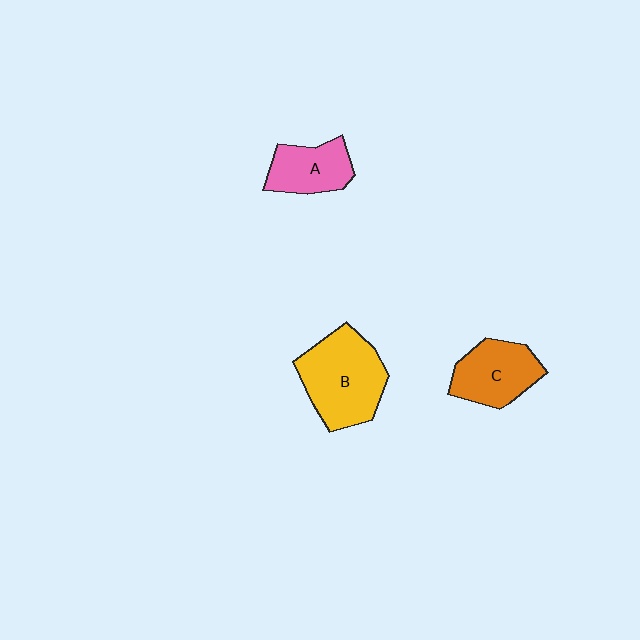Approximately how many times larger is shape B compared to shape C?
Approximately 1.4 times.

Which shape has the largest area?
Shape B (yellow).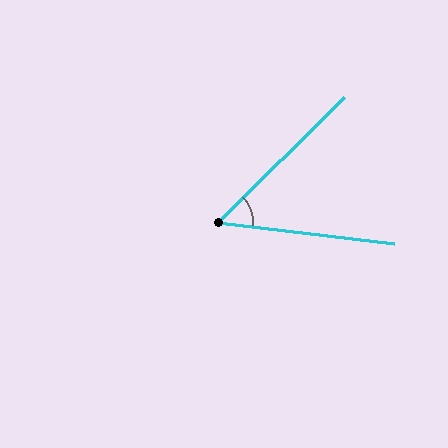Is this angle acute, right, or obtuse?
It is acute.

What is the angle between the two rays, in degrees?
Approximately 51 degrees.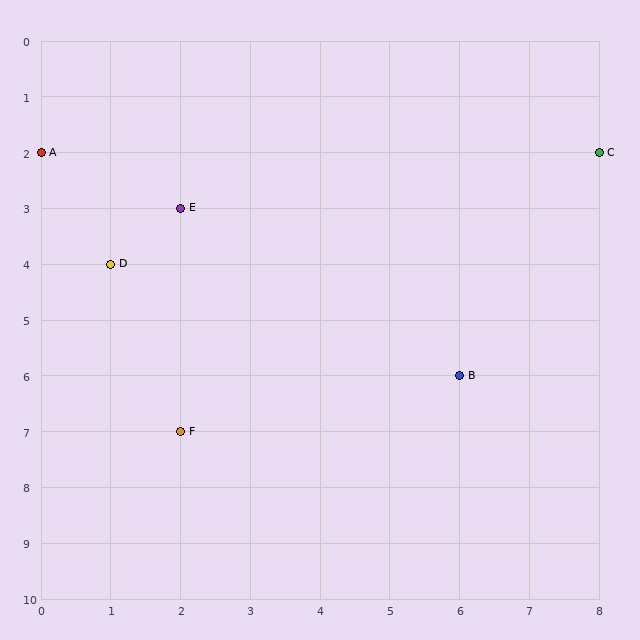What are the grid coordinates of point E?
Point E is at grid coordinates (2, 3).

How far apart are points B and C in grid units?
Points B and C are 2 columns and 4 rows apart (about 4.5 grid units diagonally).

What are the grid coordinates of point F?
Point F is at grid coordinates (2, 7).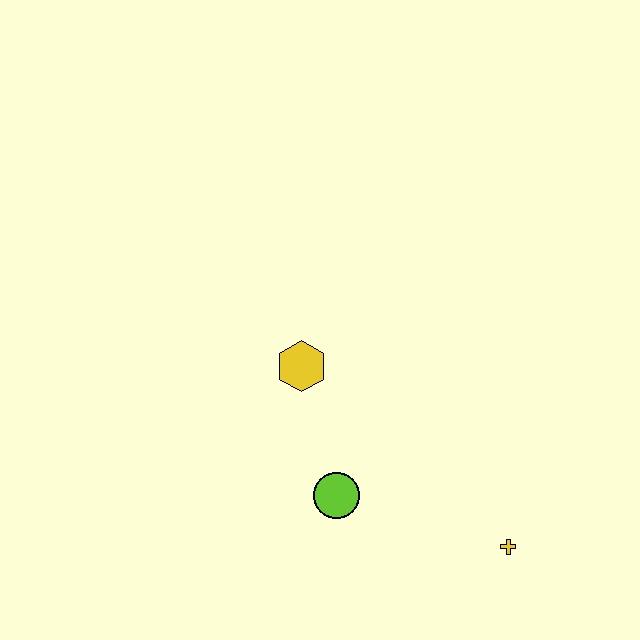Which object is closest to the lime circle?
The yellow hexagon is closest to the lime circle.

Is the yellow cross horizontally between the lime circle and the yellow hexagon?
No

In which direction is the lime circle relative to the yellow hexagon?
The lime circle is below the yellow hexagon.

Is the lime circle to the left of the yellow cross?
Yes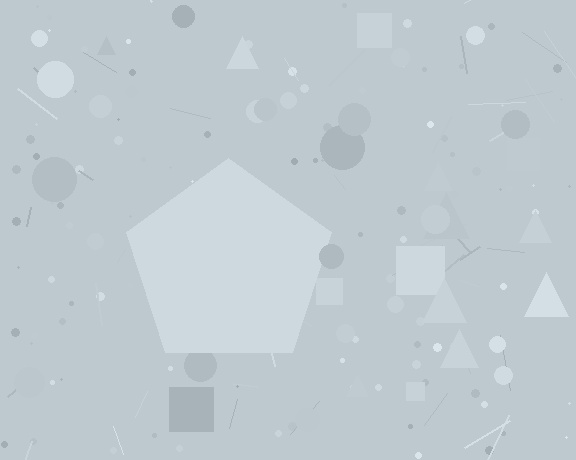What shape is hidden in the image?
A pentagon is hidden in the image.